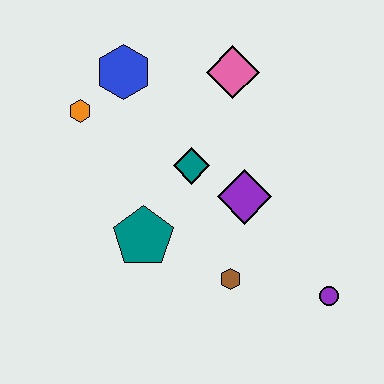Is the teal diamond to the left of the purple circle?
Yes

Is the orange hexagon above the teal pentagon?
Yes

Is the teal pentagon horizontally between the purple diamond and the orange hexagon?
Yes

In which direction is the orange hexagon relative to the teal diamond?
The orange hexagon is to the left of the teal diamond.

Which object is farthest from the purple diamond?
The orange hexagon is farthest from the purple diamond.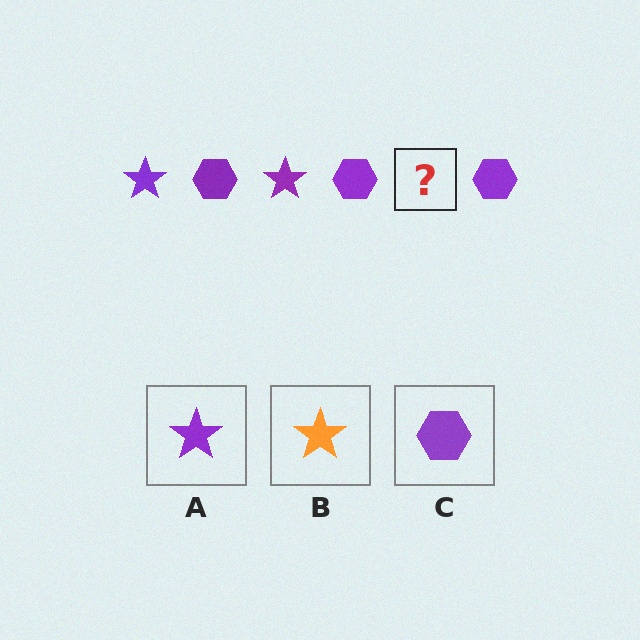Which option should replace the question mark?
Option A.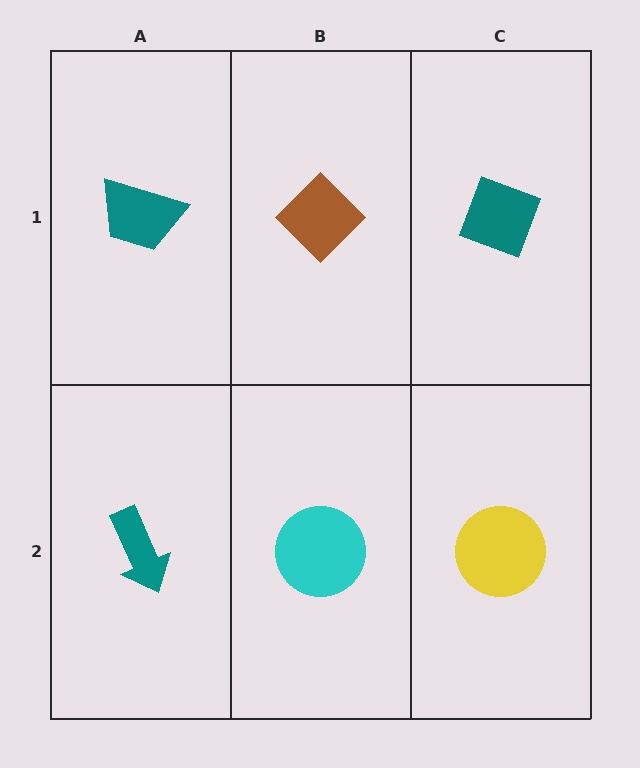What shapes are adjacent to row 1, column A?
A teal arrow (row 2, column A), a brown diamond (row 1, column B).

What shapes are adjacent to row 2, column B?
A brown diamond (row 1, column B), a teal arrow (row 2, column A), a yellow circle (row 2, column C).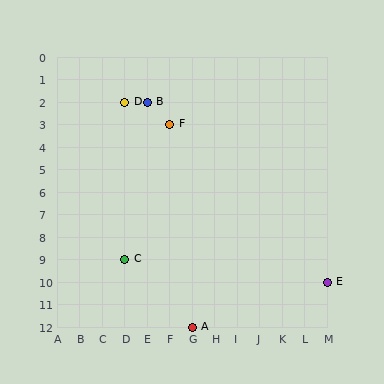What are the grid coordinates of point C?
Point C is at grid coordinates (D, 9).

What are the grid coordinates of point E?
Point E is at grid coordinates (M, 10).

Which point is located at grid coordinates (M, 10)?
Point E is at (M, 10).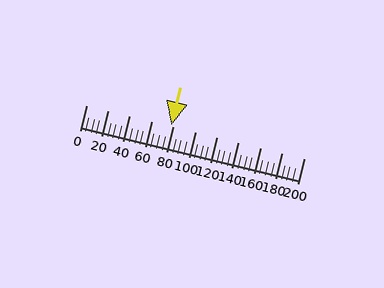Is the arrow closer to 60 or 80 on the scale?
The arrow is closer to 80.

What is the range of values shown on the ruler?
The ruler shows values from 0 to 200.